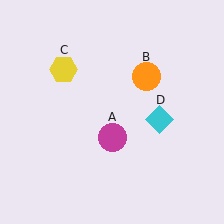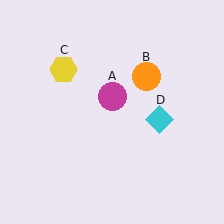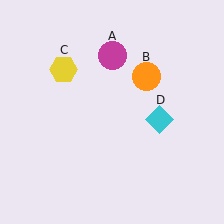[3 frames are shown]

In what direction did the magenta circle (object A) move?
The magenta circle (object A) moved up.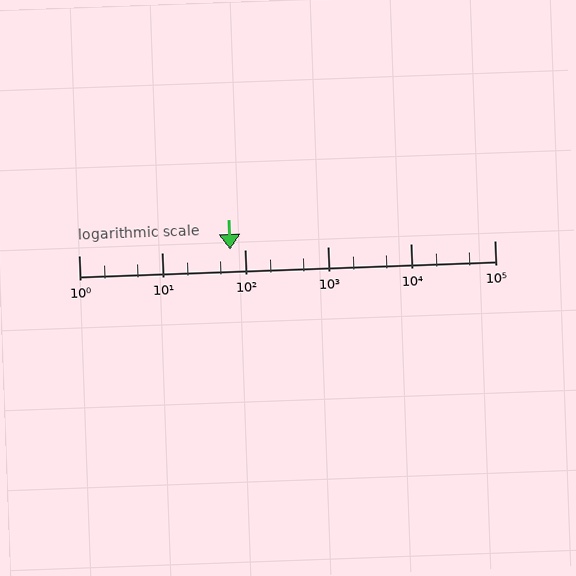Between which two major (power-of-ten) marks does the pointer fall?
The pointer is between 10 and 100.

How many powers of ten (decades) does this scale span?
The scale spans 5 decades, from 1 to 100000.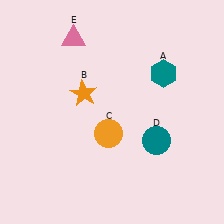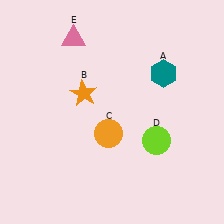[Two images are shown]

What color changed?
The circle (D) changed from teal in Image 1 to lime in Image 2.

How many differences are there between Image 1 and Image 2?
There is 1 difference between the two images.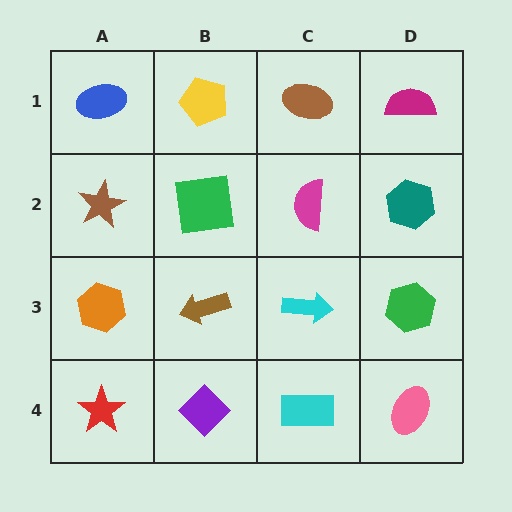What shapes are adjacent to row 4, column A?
An orange hexagon (row 3, column A), a purple diamond (row 4, column B).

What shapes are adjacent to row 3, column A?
A brown star (row 2, column A), a red star (row 4, column A), a brown arrow (row 3, column B).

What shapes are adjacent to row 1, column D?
A teal hexagon (row 2, column D), a brown ellipse (row 1, column C).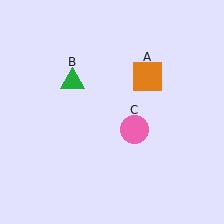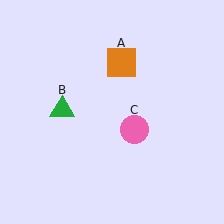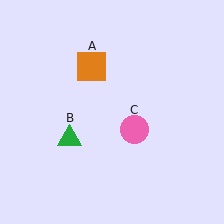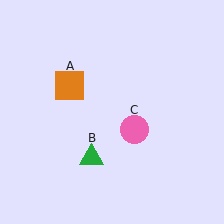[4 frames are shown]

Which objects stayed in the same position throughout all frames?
Pink circle (object C) remained stationary.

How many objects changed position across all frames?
2 objects changed position: orange square (object A), green triangle (object B).